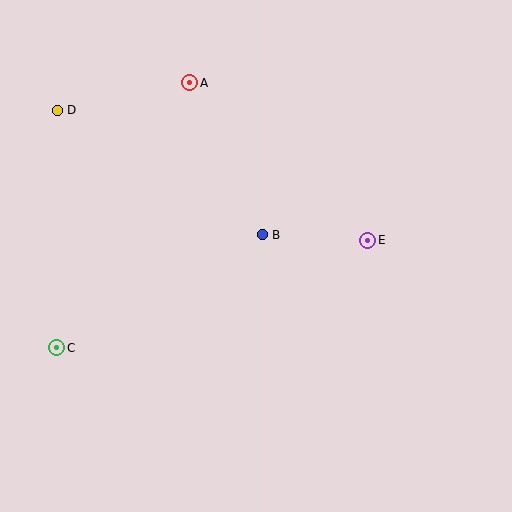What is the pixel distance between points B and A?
The distance between B and A is 169 pixels.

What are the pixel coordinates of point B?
Point B is at (262, 235).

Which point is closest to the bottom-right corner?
Point E is closest to the bottom-right corner.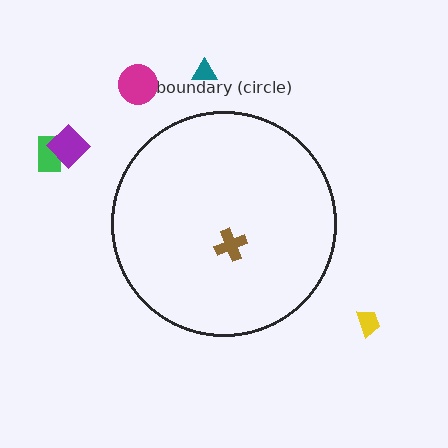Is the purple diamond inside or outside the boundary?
Outside.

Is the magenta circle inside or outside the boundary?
Outside.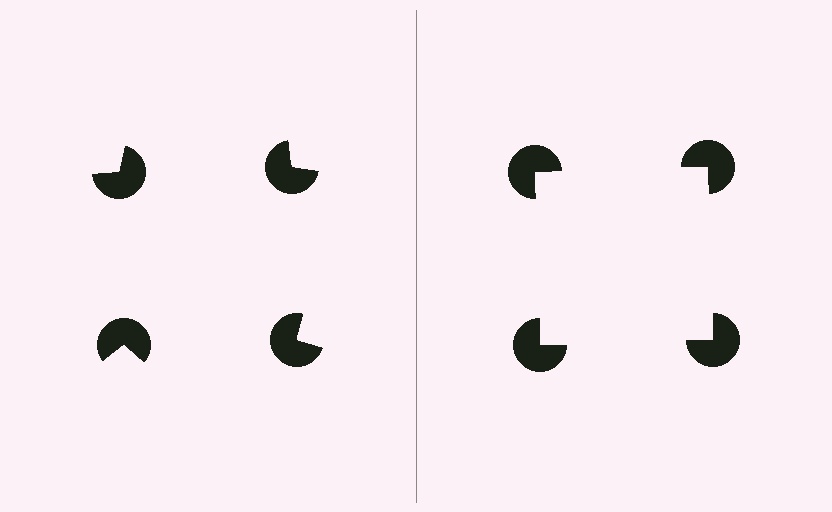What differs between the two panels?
The pac-man discs are positioned identically on both sides; only the wedge orientations differ. On the right they align to a square; on the left they are misaligned.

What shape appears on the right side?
An illusory square.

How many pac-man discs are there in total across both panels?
8 — 4 on each side.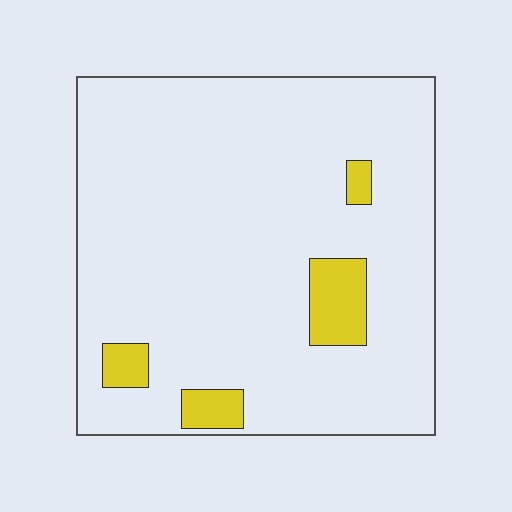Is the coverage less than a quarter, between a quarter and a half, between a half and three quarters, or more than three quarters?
Less than a quarter.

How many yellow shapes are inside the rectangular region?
4.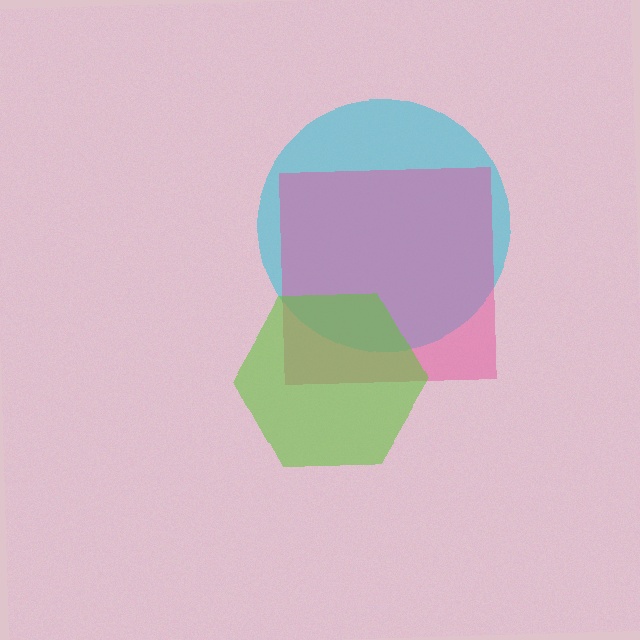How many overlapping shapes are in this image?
There are 3 overlapping shapes in the image.